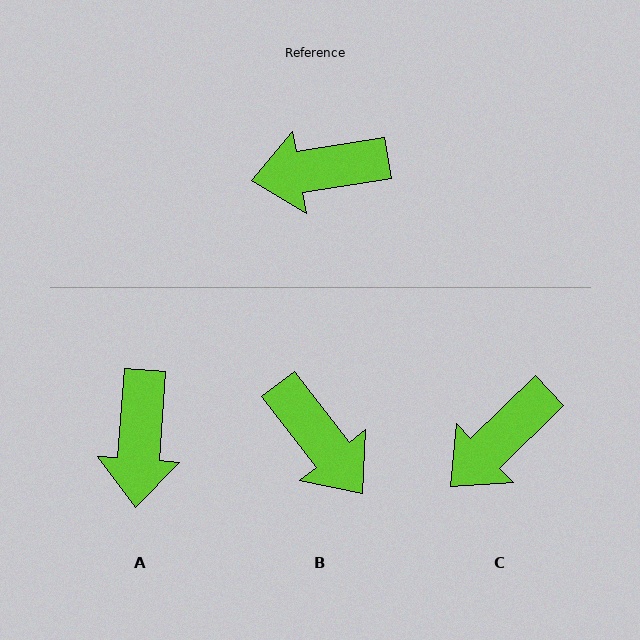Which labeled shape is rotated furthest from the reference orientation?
B, about 118 degrees away.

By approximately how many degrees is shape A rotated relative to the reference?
Approximately 77 degrees counter-clockwise.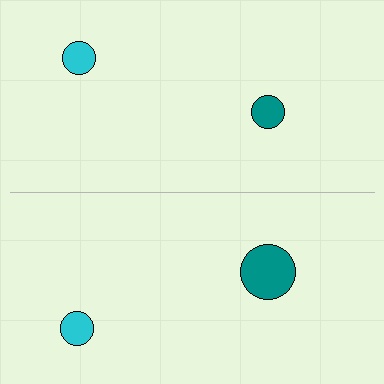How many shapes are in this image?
There are 4 shapes in this image.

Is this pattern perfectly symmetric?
No, the pattern is not perfectly symmetric. The teal circle on the bottom side has a different size than its mirror counterpart.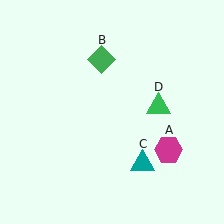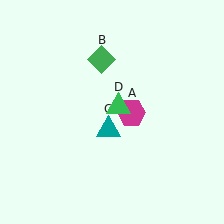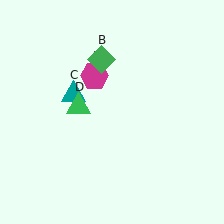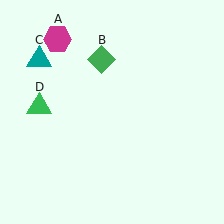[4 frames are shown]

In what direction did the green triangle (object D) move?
The green triangle (object D) moved left.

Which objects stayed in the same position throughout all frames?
Green diamond (object B) remained stationary.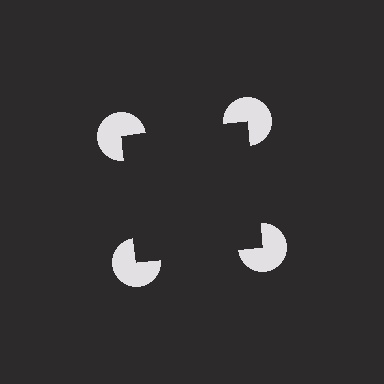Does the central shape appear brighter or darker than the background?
It typically appears slightly darker than the background, even though no actual brightness change is drawn.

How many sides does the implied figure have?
4 sides.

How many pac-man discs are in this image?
There are 4 — one at each vertex of the illusory square.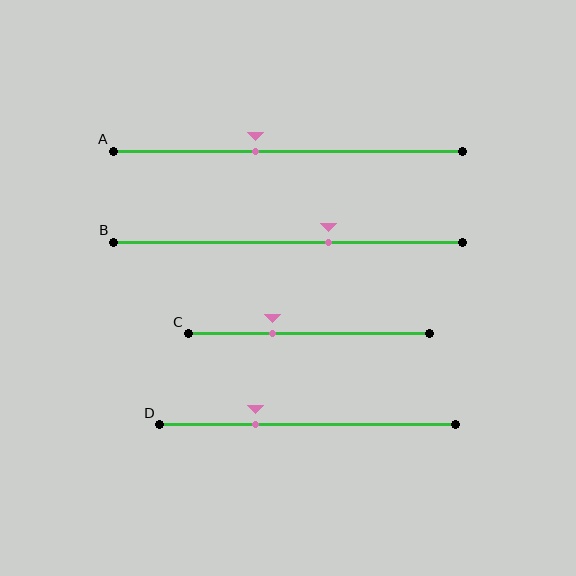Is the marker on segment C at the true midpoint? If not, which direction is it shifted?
No, the marker on segment C is shifted to the left by about 15% of the segment length.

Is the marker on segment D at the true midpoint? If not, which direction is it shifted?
No, the marker on segment D is shifted to the left by about 18% of the segment length.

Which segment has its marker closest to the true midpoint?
Segment A has its marker closest to the true midpoint.